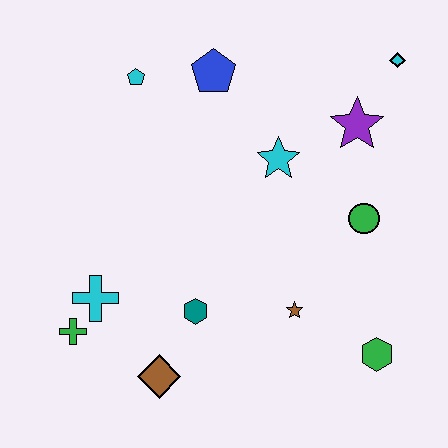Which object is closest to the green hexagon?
The brown star is closest to the green hexagon.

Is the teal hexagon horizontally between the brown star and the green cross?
Yes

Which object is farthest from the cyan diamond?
The green cross is farthest from the cyan diamond.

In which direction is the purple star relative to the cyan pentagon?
The purple star is to the right of the cyan pentagon.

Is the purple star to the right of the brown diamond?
Yes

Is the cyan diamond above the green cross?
Yes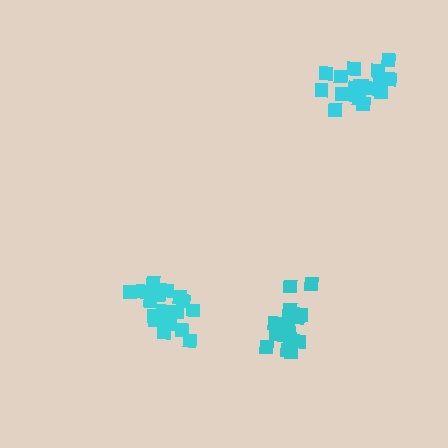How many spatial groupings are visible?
There are 3 spatial groupings.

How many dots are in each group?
Group 1: 19 dots, Group 2: 18 dots, Group 3: 21 dots (58 total).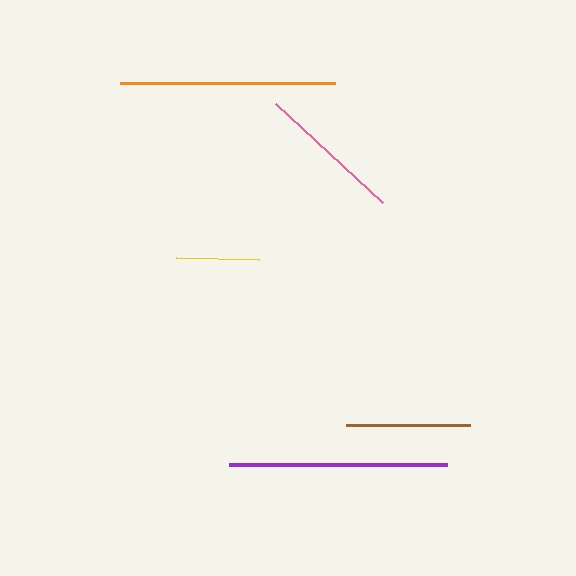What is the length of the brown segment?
The brown segment is approximately 124 pixels long.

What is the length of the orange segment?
The orange segment is approximately 215 pixels long.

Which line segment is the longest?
The purple line is the longest at approximately 218 pixels.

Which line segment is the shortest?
The yellow line is the shortest at approximately 83 pixels.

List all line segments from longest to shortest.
From longest to shortest: purple, orange, pink, brown, yellow.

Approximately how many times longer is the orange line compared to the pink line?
The orange line is approximately 1.5 times the length of the pink line.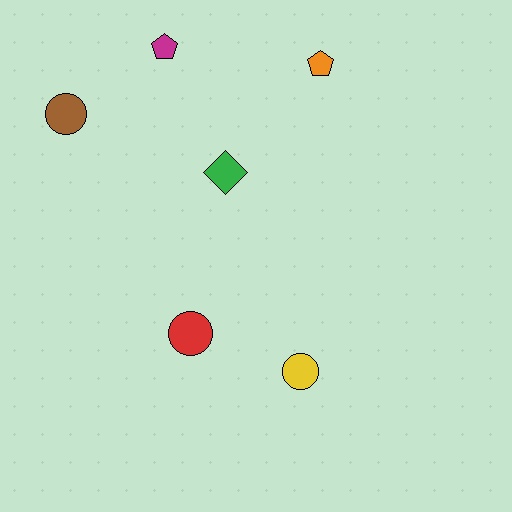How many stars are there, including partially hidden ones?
There are no stars.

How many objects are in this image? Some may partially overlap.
There are 6 objects.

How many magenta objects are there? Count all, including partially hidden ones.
There is 1 magenta object.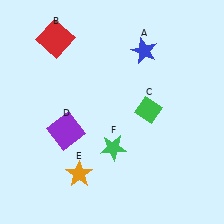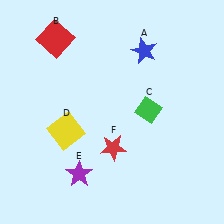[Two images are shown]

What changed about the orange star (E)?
In Image 1, E is orange. In Image 2, it changed to purple.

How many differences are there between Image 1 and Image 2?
There are 3 differences between the two images.